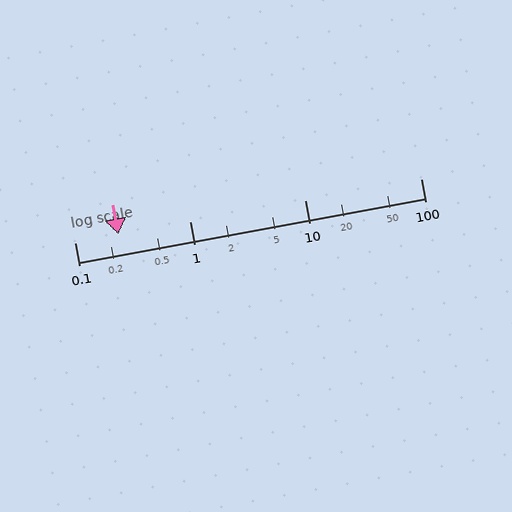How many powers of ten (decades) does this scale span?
The scale spans 3 decades, from 0.1 to 100.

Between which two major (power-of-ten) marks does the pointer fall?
The pointer is between 0.1 and 1.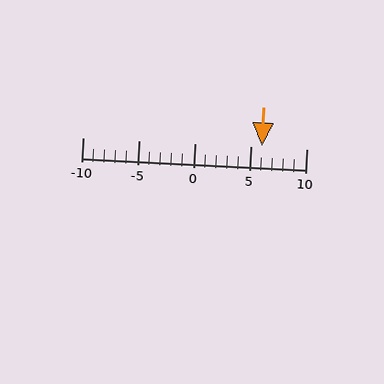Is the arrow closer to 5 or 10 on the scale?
The arrow is closer to 5.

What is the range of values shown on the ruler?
The ruler shows values from -10 to 10.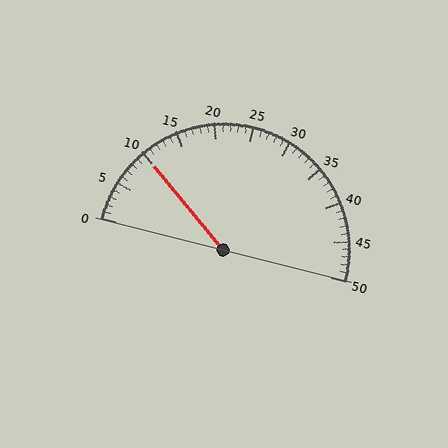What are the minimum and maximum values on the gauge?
The gauge ranges from 0 to 50.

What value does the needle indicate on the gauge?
The needle indicates approximately 10.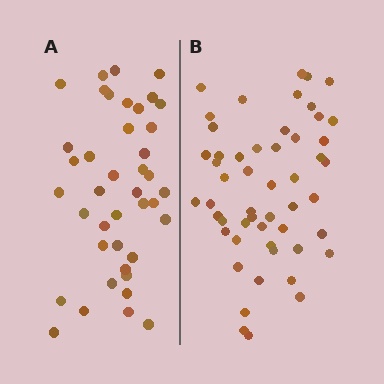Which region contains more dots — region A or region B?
Region B (the right region) has more dots.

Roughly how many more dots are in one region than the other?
Region B has roughly 12 or so more dots than region A.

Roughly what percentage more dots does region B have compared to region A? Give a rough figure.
About 25% more.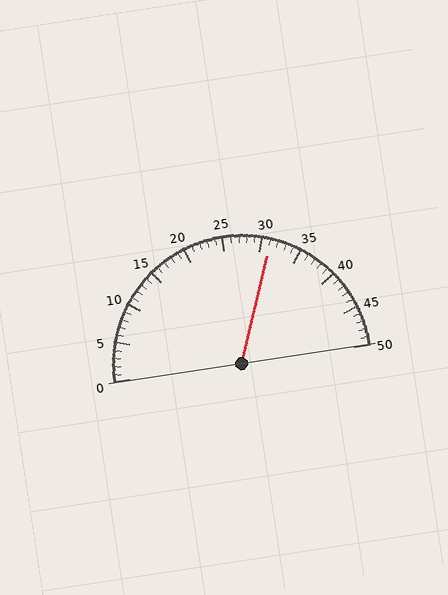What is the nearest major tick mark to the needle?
The nearest major tick mark is 30.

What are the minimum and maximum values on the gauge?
The gauge ranges from 0 to 50.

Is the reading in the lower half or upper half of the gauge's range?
The reading is in the upper half of the range (0 to 50).